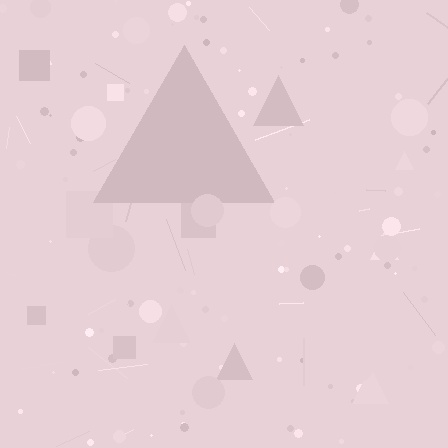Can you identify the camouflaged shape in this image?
The camouflaged shape is a triangle.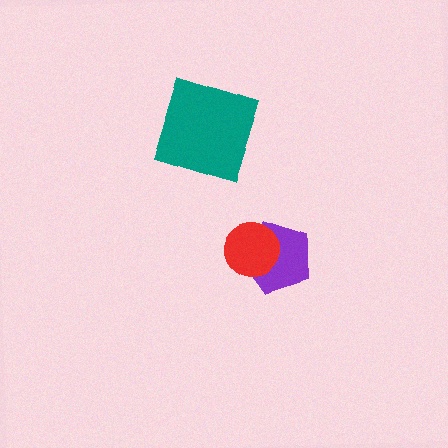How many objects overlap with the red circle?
1 object overlaps with the red circle.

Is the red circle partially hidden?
No, no other shape covers it.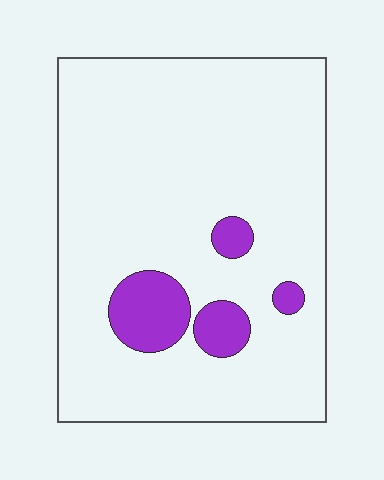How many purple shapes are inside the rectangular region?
4.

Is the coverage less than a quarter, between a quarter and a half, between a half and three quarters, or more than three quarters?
Less than a quarter.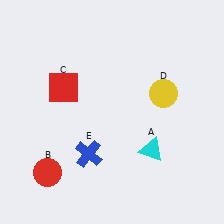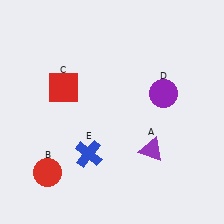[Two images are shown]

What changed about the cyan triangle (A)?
In Image 1, A is cyan. In Image 2, it changed to purple.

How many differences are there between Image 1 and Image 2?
There are 2 differences between the two images.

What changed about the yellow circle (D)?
In Image 1, D is yellow. In Image 2, it changed to purple.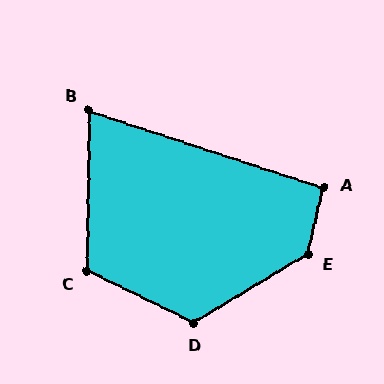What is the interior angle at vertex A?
Approximately 95 degrees (obtuse).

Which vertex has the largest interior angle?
E, at approximately 134 degrees.